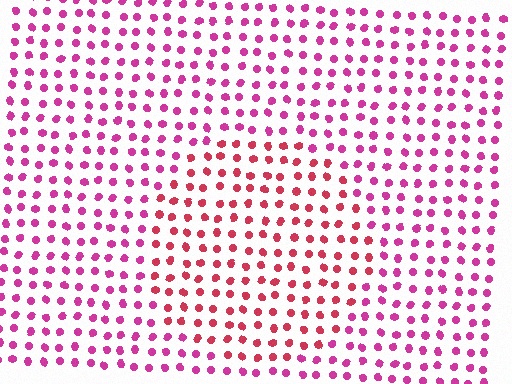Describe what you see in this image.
The image is filled with small magenta elements in a uniform arrangement. A circle-shaped region is visible where the elements are tinted to a slightly different hue, forming a subtle color boundary.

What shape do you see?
I see a circle.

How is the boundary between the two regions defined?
The boundary is defined purely by a slight shift in hue (about 29 degrees). Spacing, size, and orientation are identical on both sides.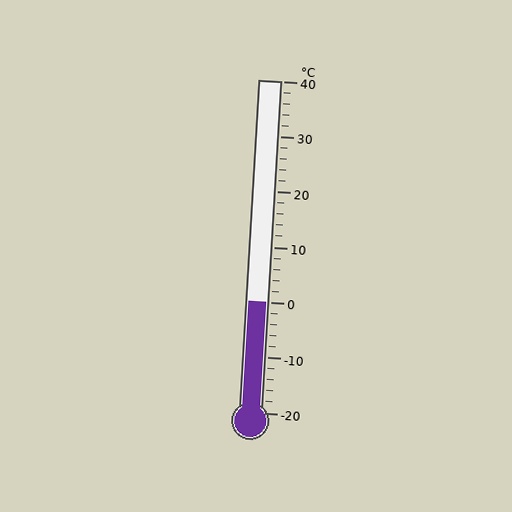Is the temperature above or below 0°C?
The temperature is at 0°C.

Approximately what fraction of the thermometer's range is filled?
The thermometer is filled to approximately 35% of its range.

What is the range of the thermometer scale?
The thermometer scale ranges from -20°C to 40°C.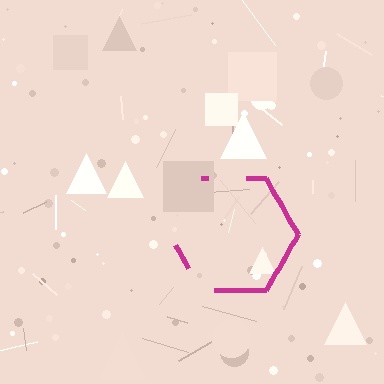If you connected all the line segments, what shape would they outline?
They would outline a hexagon.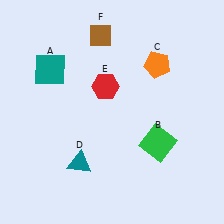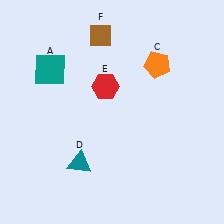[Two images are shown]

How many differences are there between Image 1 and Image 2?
There is 1 difference between the two images.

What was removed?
The green square (B) was removed in Image 2.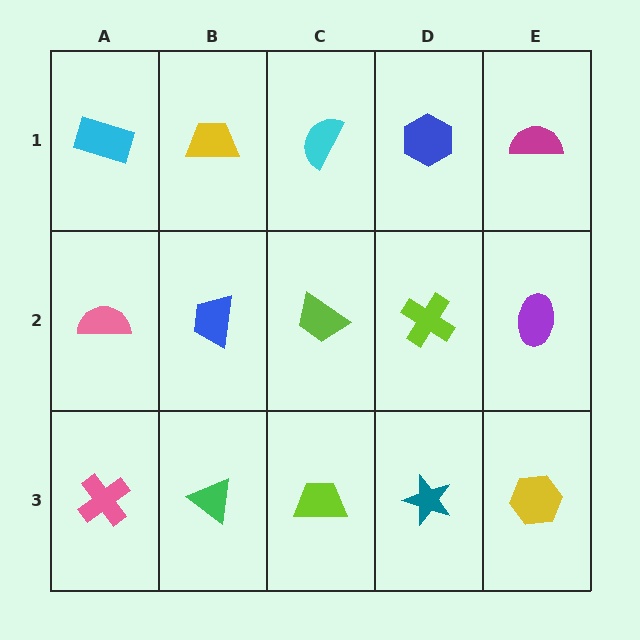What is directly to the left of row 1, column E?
A blue hexagon.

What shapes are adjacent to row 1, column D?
A lime cross (row 2, column D), a cyan semicircle (row 1, column C), a magenta semicircle (row 1, column E).